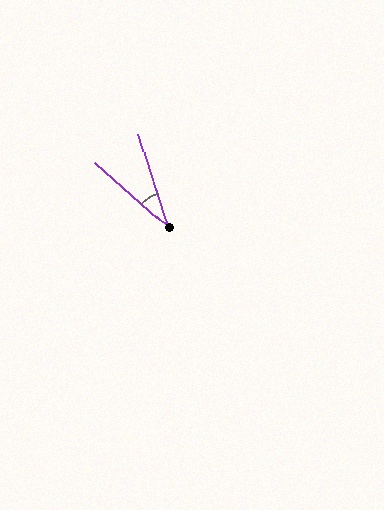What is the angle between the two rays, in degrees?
Approximately 31 degrees.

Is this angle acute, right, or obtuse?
It is acute.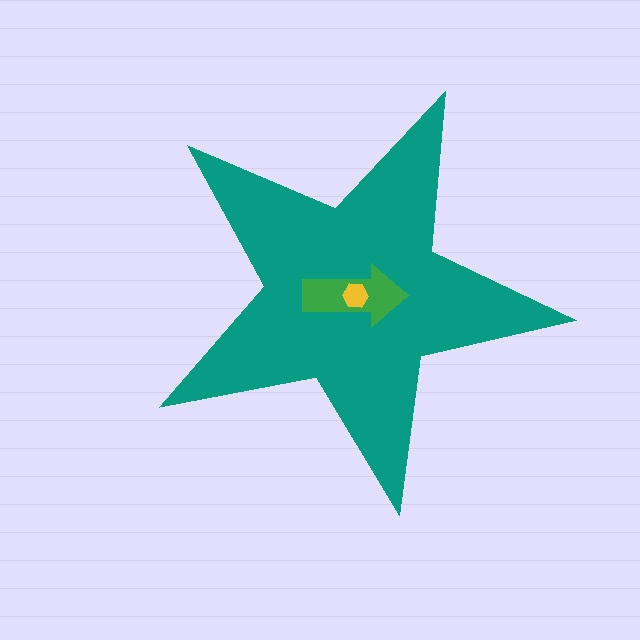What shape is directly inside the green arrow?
The yellow hexagon.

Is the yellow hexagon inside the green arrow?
Yes.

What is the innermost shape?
The yellow hexagon.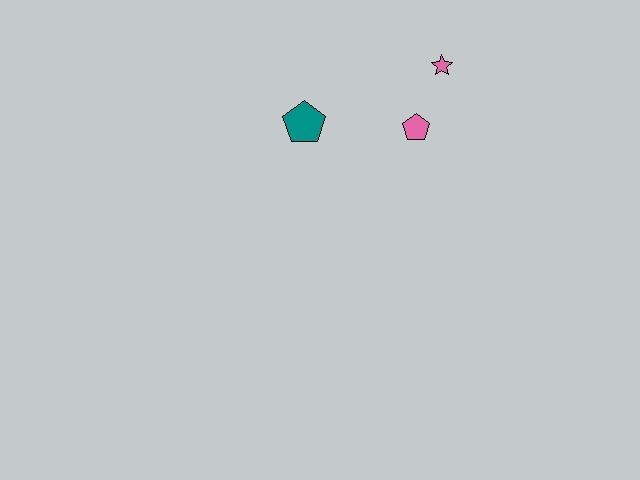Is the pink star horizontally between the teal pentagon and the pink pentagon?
No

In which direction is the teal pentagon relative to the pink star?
The teal pentagon is to the left of the pink star.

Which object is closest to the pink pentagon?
The pink star is closest to the pink pentagon.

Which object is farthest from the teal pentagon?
The pink star is farthest from the teal pentagon.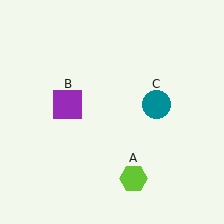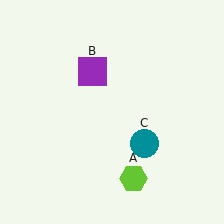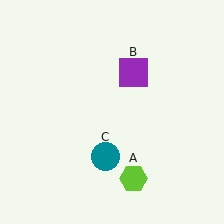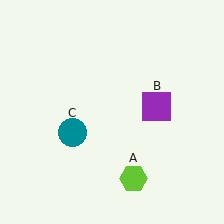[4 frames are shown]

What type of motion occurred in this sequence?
The purple square (object B), teal circle (object C) rotated clockwise around the center of the scene.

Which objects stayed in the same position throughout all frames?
Lime hexagon (object A) remained stationary.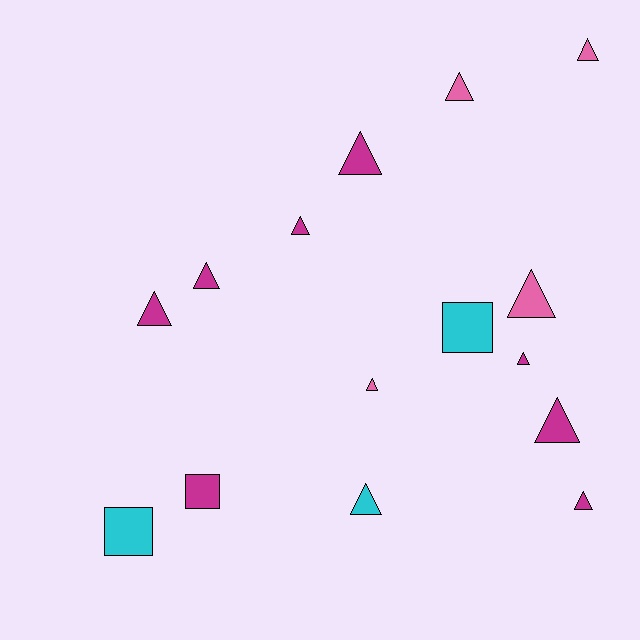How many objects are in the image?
There are 15 objects.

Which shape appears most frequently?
Triangle, with 12 objects.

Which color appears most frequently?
Magenta, with 8 objects.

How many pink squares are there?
There are no pink squares.